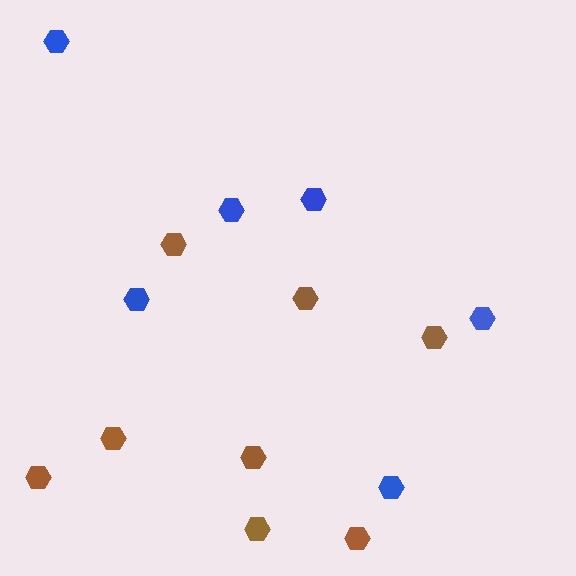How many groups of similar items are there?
There are 2 groups: one group of brown hexagons (8) and one group of blue hexagons (6).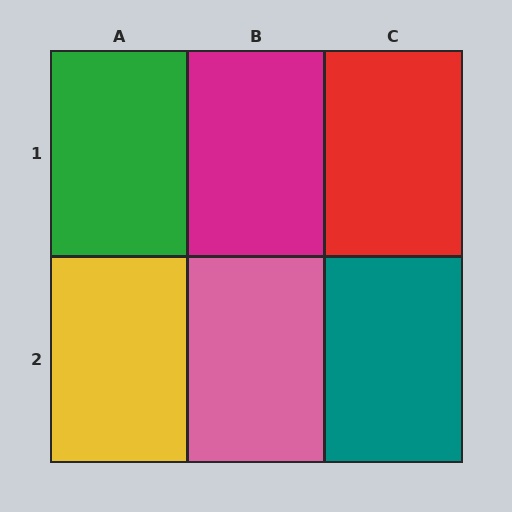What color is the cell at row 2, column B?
Pink.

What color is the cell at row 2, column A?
Yellow.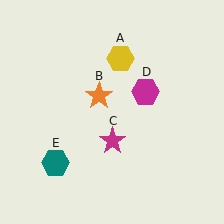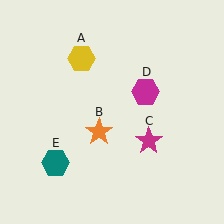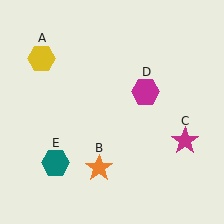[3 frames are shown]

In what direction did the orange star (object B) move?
The orange star (object B) moved down.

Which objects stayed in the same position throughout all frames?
Magenta hexagon (object D) and teal hexagon (object E) remained stationary.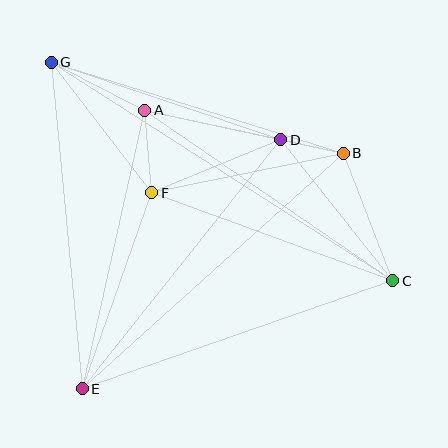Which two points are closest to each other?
Points B and D are closest to each other.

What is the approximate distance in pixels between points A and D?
The distance between A and D is approximately 139 pixels.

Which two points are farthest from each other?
Points C and G are farthest from each other.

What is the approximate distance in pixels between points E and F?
The distance between E and F is approximately 208 pixels.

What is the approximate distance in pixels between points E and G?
The distance between E and G is approximately 328 pixels.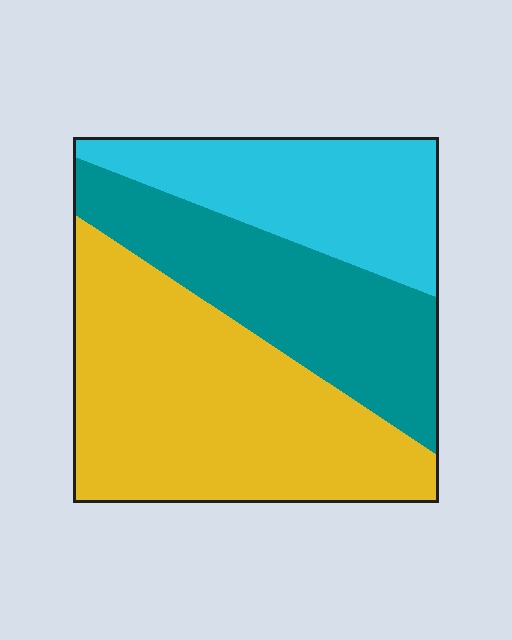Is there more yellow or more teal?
Yellow.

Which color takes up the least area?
Cyan, at roughly 25%.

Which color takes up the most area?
Yellow, at roughly 45%.